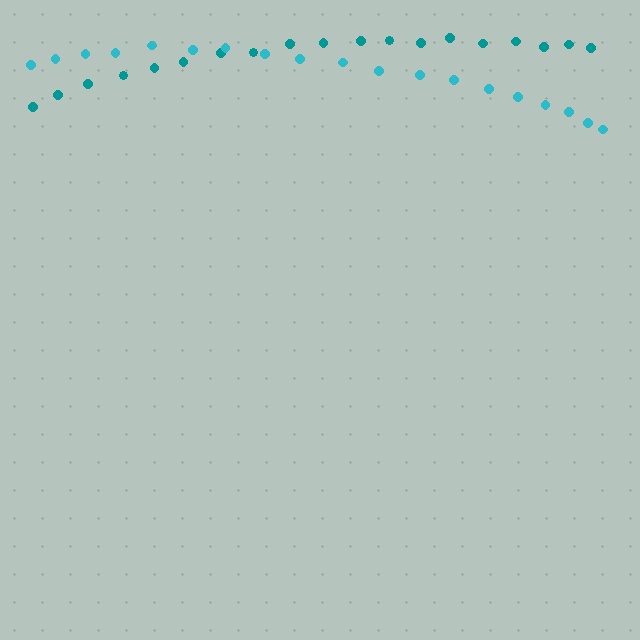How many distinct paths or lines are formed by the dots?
There are 2 distinct paths.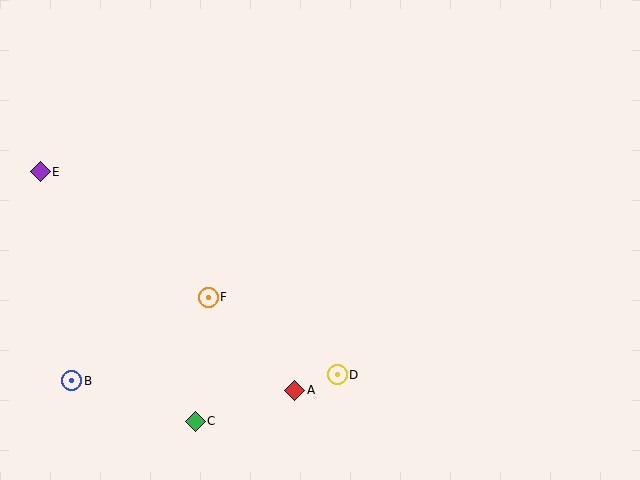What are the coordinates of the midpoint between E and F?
The midpoint between E and F is at (124, 234).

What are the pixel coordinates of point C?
Point C is at (195, 421).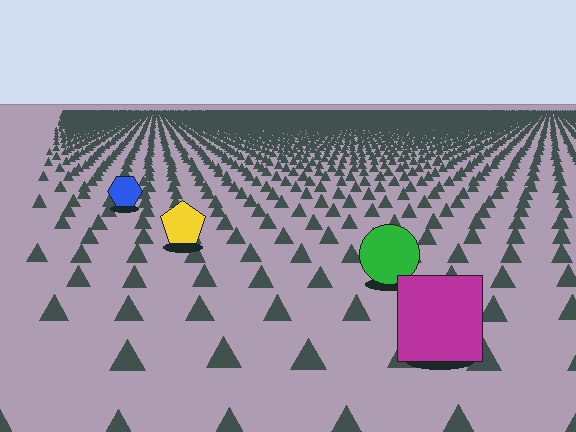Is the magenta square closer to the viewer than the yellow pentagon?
Yes. The magenta square is closer — you can tell from the texture gradient: the ground texture is coarser near it.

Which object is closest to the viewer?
The magenta square is closest. The texture marks near it are larger and more spread out.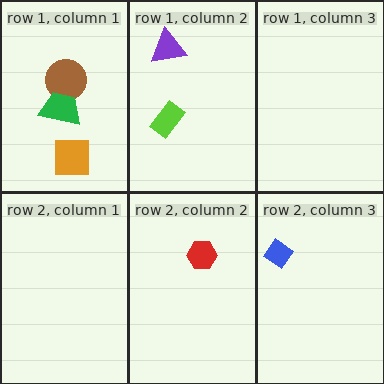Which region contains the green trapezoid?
The row 1, column 1 region.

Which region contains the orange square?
The row 1, column 1 region.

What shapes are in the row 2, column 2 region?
The red hexagon.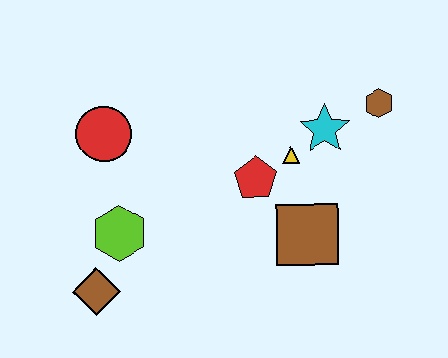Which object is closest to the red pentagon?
The yellow triangle is closest to the red pentagon.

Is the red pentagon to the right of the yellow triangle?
No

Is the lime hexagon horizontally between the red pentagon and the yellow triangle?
No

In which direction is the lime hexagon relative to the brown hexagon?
The lime hexagon is to the left of the brown hexagon.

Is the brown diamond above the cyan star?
No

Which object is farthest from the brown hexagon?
The brown diamond is farthest from the brown hexagon.